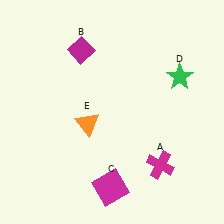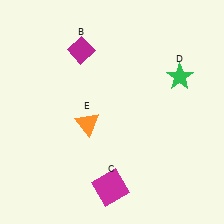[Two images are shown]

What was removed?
The magenta cross (A) was removed in Image 2.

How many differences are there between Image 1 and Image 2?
There is 1 difference between the two images.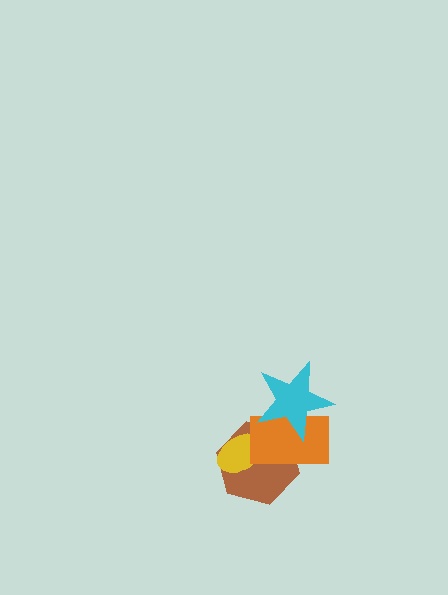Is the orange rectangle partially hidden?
Yes, it is partially covered by another shape.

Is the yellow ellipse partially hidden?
Yes, it is partially covered by another shape.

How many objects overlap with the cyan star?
2 objects overlap with the cyan star.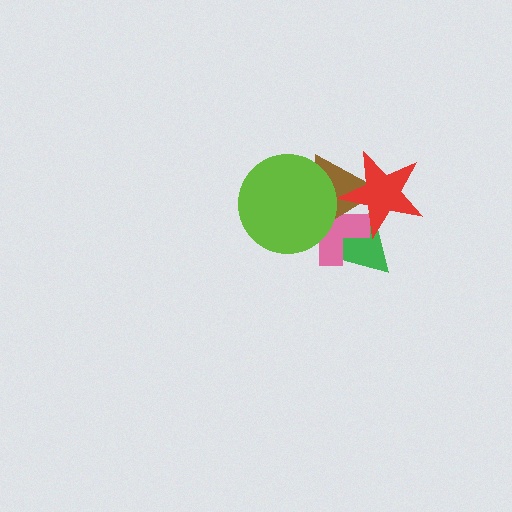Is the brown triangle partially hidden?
Yes, it is partially covered by another shape.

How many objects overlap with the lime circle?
2 objects overlap with the lime circle.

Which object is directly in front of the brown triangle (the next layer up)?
The red star is directly in front of the brown triangle.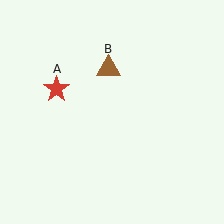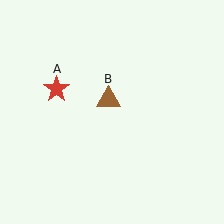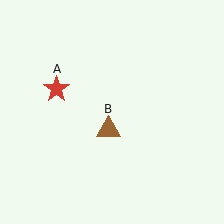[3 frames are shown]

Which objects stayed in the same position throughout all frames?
Red star (object A) remained stationary.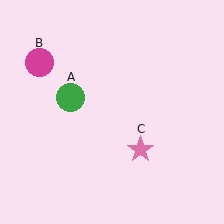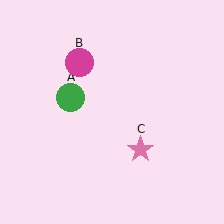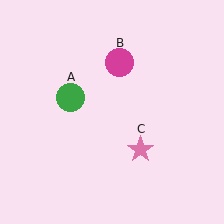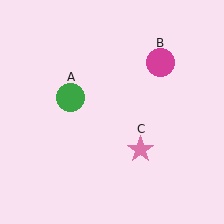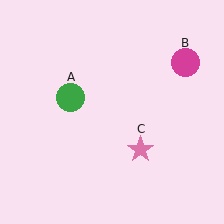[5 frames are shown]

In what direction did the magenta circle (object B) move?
The magenta circle (object B) moved right.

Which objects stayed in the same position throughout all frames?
Green circle (object A) and pink star (object C) remained stationary.